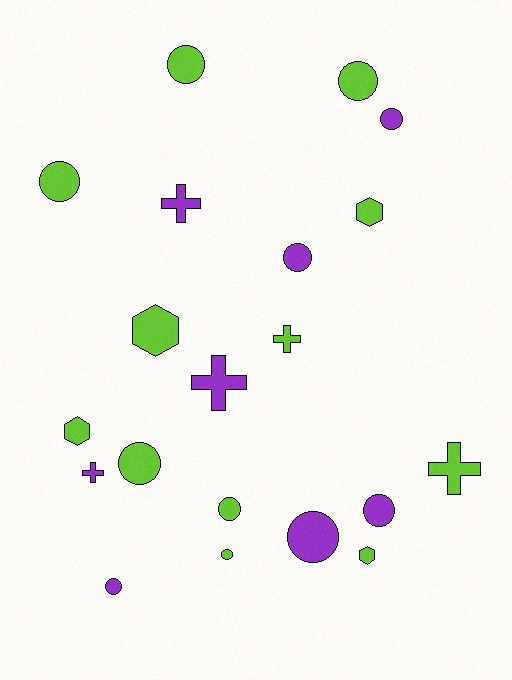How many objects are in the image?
There are 20 objects.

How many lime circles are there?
There are 6 lime circles.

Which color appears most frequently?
Lime, with 12 objects.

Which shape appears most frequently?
Circle, with 11 objects.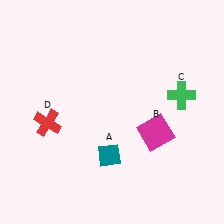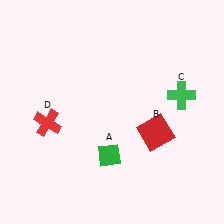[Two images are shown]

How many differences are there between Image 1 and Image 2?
There are 2 differences between the two images.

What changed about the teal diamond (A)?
In Image 1, A is teal. In Image 2, it changed to green.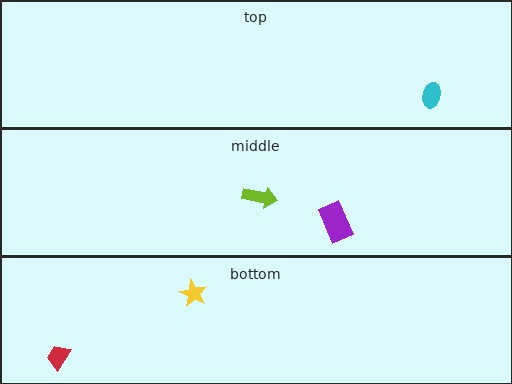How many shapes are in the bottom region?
2.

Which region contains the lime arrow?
The middle region.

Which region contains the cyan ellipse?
The top region.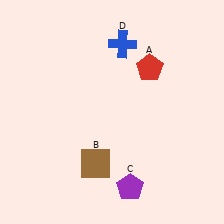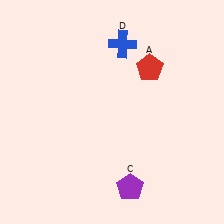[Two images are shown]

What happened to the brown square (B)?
The brown square (B) was removed in Image 2. It was in the bottom-left area of Image 1.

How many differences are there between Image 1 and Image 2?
There is 1 difference between the two images.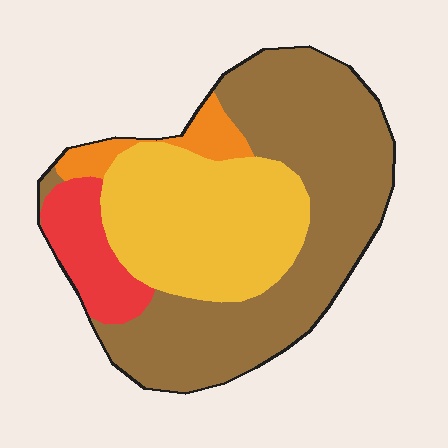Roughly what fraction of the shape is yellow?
Yellow covers 32% of the shape.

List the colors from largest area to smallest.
From largest to smallest: brown, yellow, red, orange.